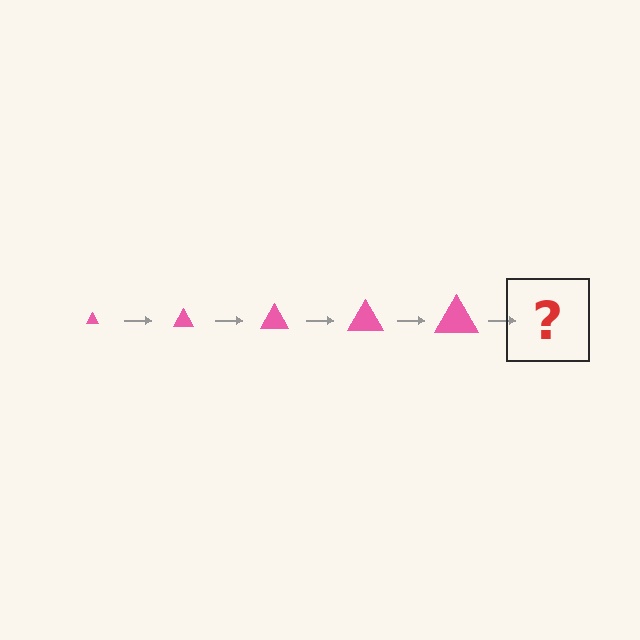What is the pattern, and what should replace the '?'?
The pattern is that the triangle gets progressively larger each step. The '?' should be a pink triangle, larger than the previous one.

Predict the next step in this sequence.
The next step is a pink triangle, larger than the previous one.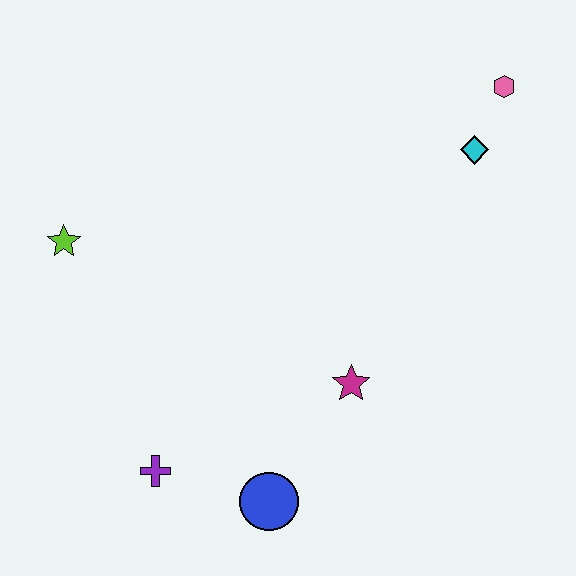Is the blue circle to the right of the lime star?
Yes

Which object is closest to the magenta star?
The blue circle is closest to the magenta star.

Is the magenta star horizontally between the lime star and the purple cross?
No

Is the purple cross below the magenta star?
Yes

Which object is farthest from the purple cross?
The pink hexagon is farthest from the purple cross.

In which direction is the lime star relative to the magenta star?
The lime star is to the left of the magenta star.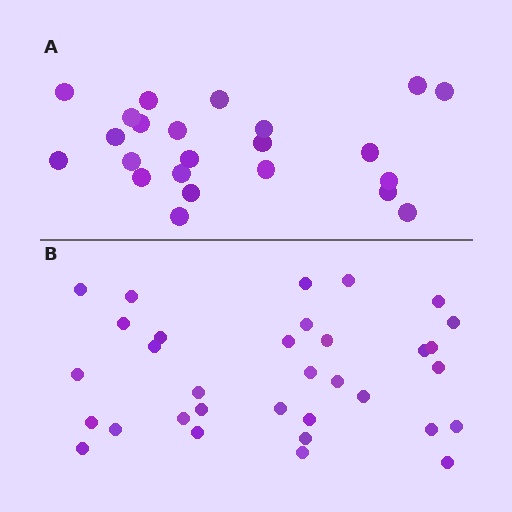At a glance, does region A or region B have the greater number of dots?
Region B (the bottom region) has more dots.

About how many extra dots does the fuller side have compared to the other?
Region B has roughly 10 or so more dots than region A.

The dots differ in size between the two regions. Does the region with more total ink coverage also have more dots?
No. Region A has more total ink coverage because its dots are larger, but region B actually contains more individual dots. Total area can be misleading — the number of items is what matters here.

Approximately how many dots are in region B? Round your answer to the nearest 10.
About 30 dots. (The exact count is 33, which rounds to 30.)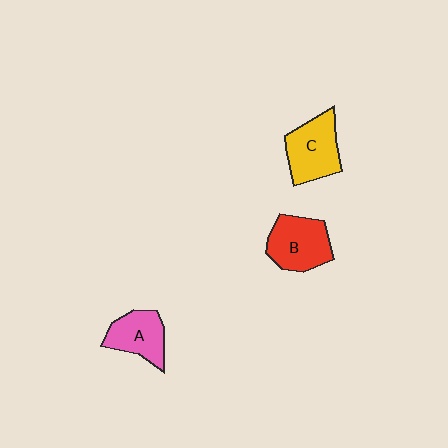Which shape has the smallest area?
Shape A (pink).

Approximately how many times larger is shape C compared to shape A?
Approximately 1.2 times.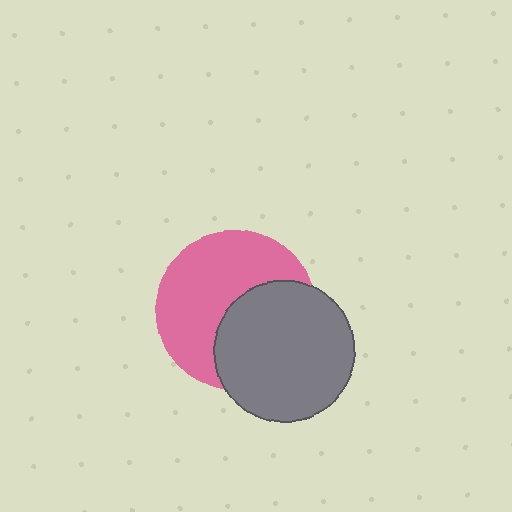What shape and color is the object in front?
The object in front is a gray circle.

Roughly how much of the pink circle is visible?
About half of it is visible (roughly 57%).